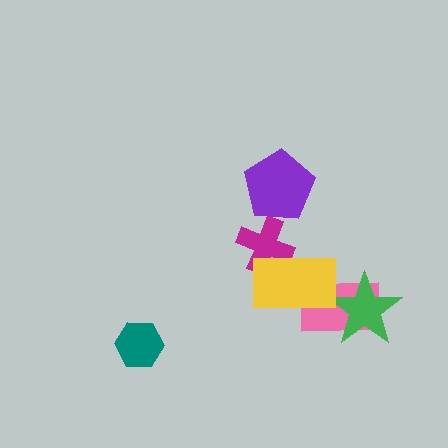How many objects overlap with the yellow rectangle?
2 objects overlap with the yellow rectangle.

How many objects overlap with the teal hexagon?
0 objects overlap with the teal hexagon.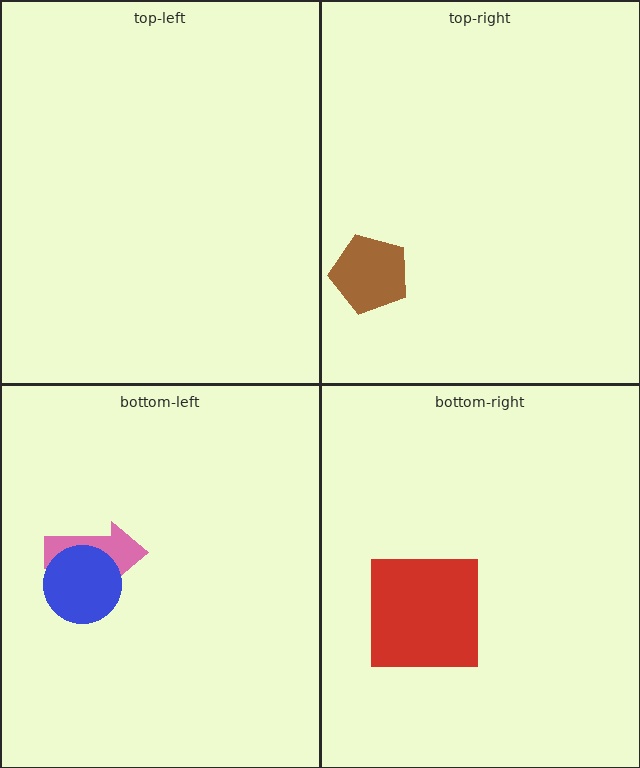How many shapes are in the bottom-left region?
2.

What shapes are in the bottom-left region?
The pink arrow, the blue circle.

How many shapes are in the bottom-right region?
1.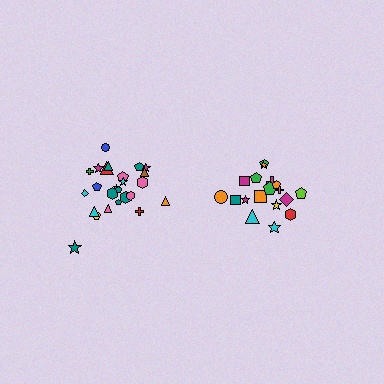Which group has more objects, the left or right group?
The left group.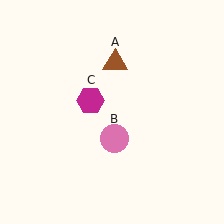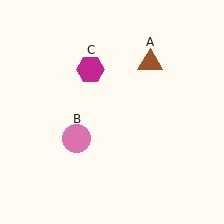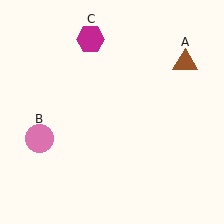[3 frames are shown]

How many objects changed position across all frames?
3 objects changed position: brown triangle (object A), pink circle (object B), magenta hexagon (object C).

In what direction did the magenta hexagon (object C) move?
The magenta hexagon (object C) moved up.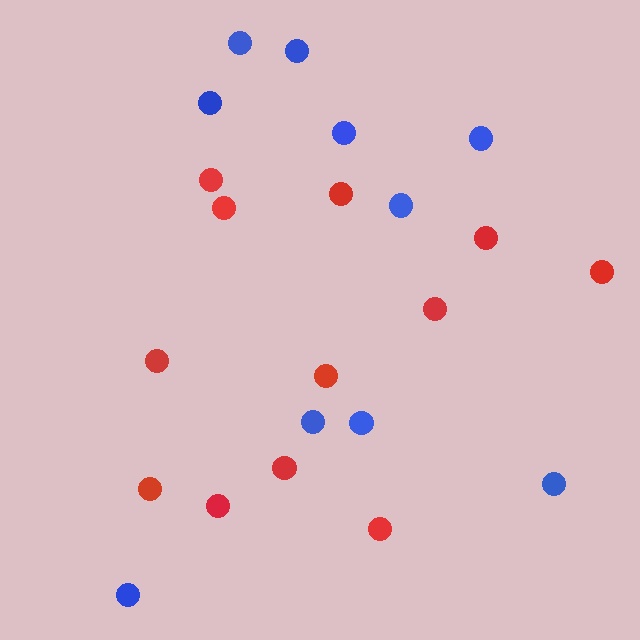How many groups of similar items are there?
There are 2 groups: one group of blue circles (10) and one group of red circles (12).